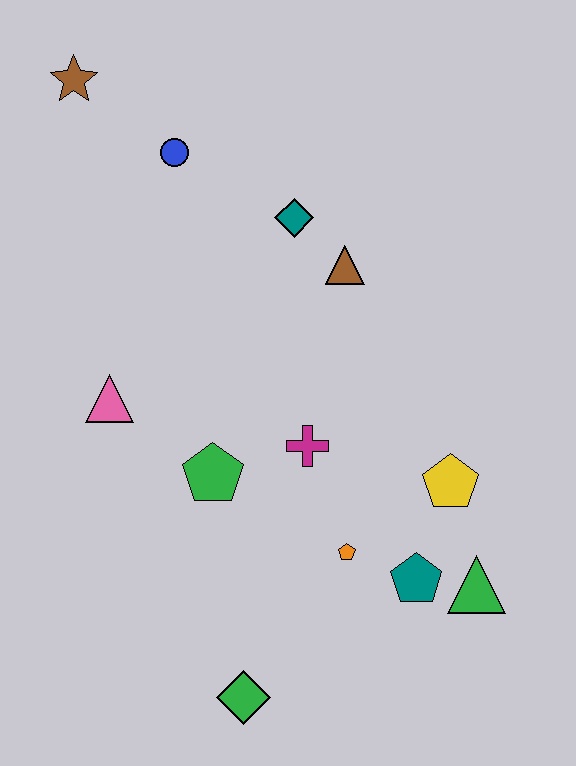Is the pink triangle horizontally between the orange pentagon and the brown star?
Yes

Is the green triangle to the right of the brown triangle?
Yes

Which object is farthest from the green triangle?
The brown star is farthest from the green triangle.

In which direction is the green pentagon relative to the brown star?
The green pentagon is below the brown star.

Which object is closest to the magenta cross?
The green pentagon is closest to the magenta cross.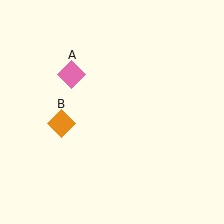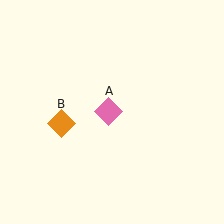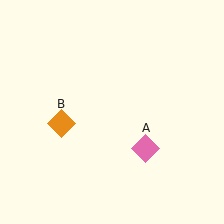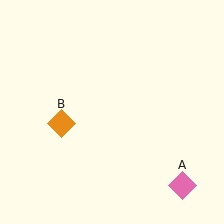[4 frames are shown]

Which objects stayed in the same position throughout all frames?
Orange diamond (object B) remained stationary.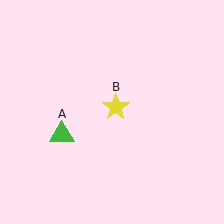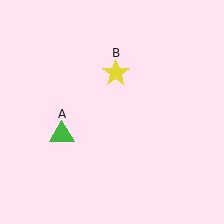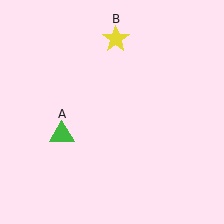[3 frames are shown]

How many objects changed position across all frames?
1 object changed position: yellow star (object B).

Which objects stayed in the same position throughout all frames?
Green triangle (object A) remained stationary.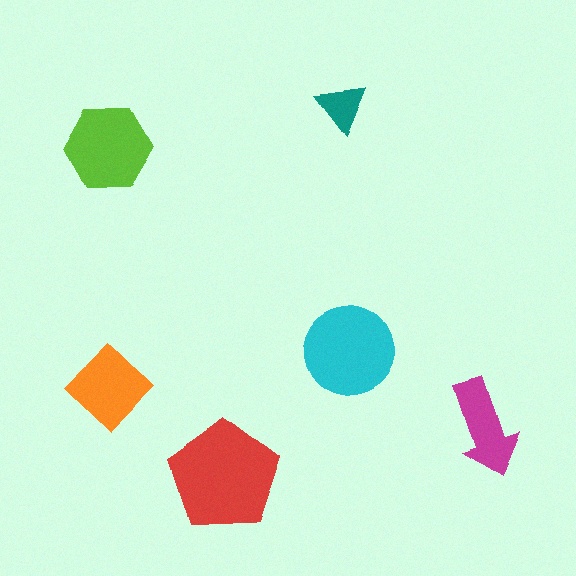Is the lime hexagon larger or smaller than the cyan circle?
Smaller.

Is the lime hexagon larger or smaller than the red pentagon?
Smaller.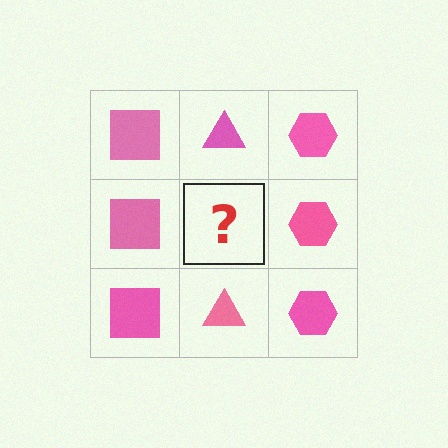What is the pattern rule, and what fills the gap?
The rule is that each column has a consistent shape. The gap should be filled with a pink triangle.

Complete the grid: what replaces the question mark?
The question mark should be replaced with a pink triangle.